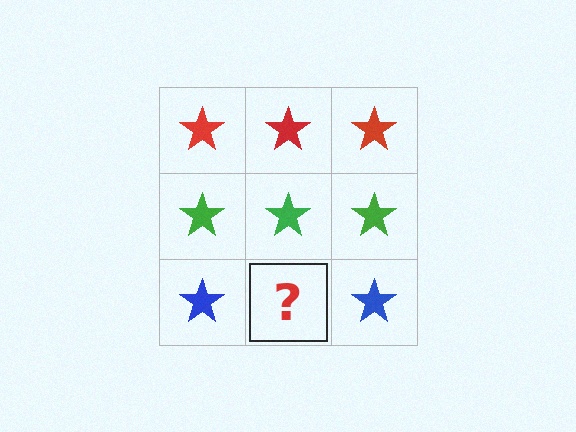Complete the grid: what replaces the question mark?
The question mark should be replaced with a blue star.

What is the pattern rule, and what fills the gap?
The rule is that each row has a consistent color. The gap should be filled with a blue star.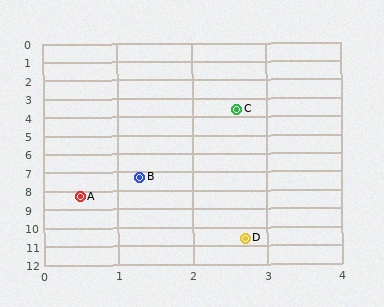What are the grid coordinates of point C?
Point C is at approximately (2.6, 3.6).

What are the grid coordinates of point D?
Point D is at approximately (2.7, 10.6).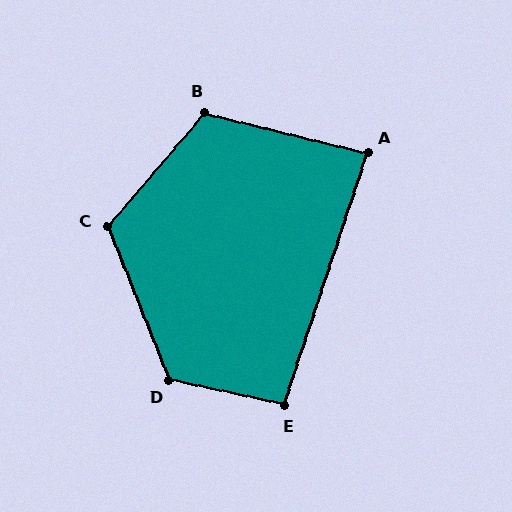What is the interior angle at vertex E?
Approximately 96 degrees (obtuse).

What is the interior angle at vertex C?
Approximately 117 degrees (obtuse).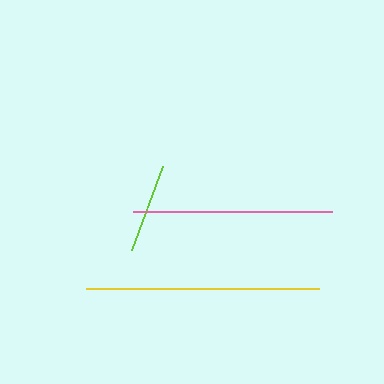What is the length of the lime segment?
The lime segment is approximately 89 pixels long.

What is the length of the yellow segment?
The yellow segment is approximately 233 pixels long.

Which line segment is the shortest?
The lime line is the shortest at approximately 89 pixels.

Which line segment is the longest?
The yellow line is the longest at approximately 233 pixels.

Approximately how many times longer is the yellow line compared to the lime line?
The yellow line is approximately 2.6 times the length of the lime line.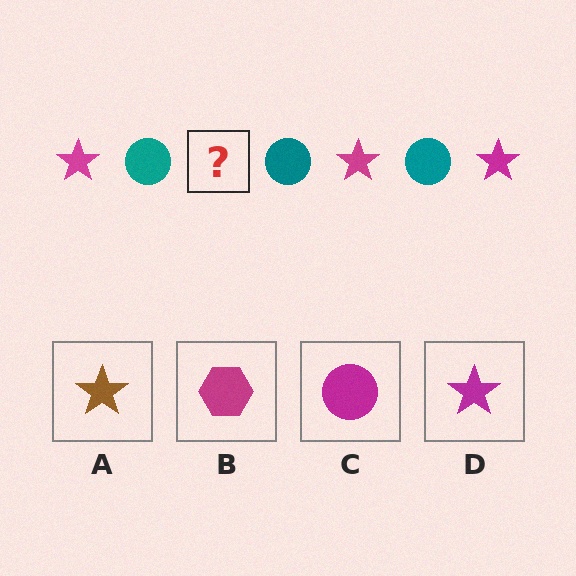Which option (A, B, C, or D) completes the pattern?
D.